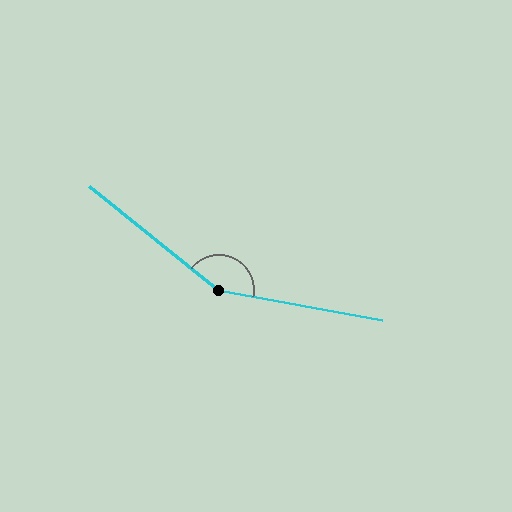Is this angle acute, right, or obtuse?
It is obtuse.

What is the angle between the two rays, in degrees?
Approximately 152 degrees.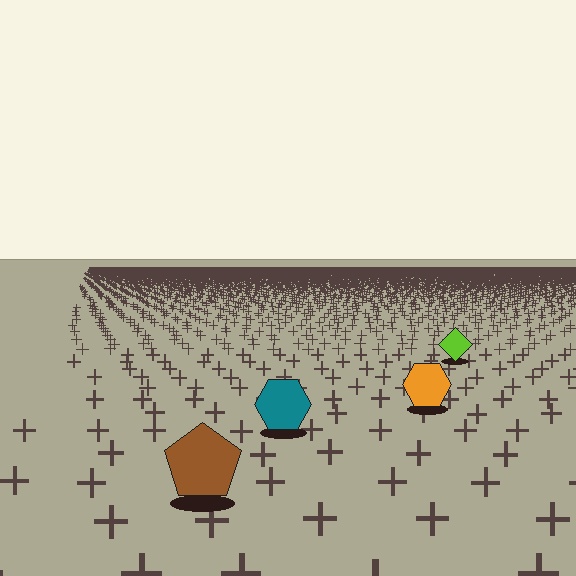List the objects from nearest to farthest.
From nearest to farthest: the brown pentagon, the teal hexagon, the orange hexagon, the lime diamond.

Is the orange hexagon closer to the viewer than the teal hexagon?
No. The teal hexagon is closer — you can tell from the texture gradient: the ground texture is coarser near it.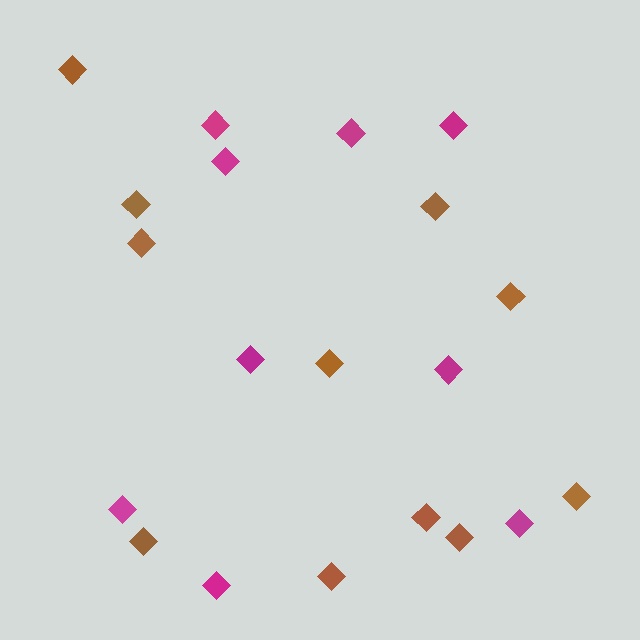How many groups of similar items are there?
There are 2 groups: one group of brown diamonds (11) and one group of magenta diamonds (9).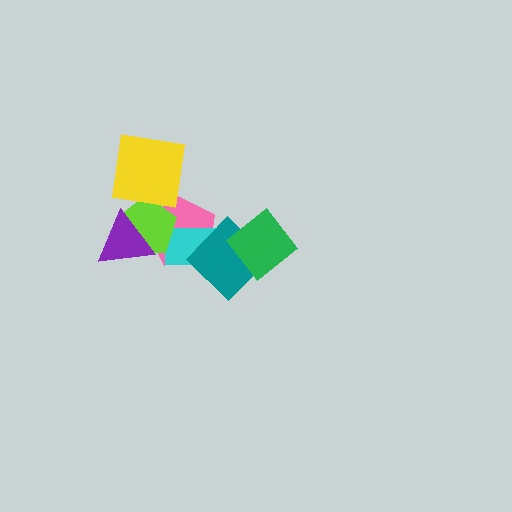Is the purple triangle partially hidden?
No, no other shape covers it.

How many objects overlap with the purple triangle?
2 objects overlap with the purple triangle.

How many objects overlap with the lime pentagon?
4 objects overlap with the lime pentagon.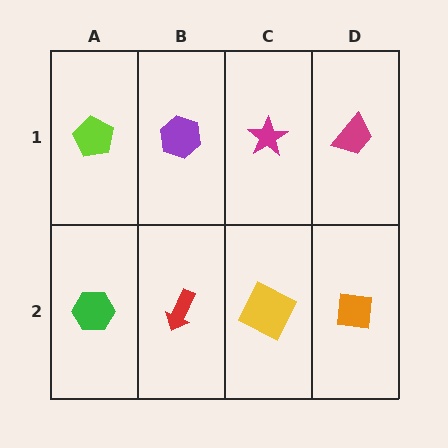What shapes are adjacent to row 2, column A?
A lime pentagon (row 1, column A), a red arrow (row 2, column B).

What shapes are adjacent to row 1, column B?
A red arrow (row 2, column B), a lime pentagon (row 1, column A), a magenta star (row 1, column C).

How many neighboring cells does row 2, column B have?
3.